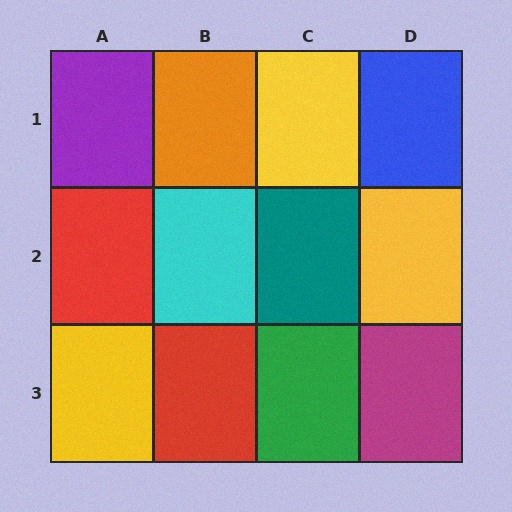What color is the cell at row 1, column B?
Orange.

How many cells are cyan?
1 cell is cyan.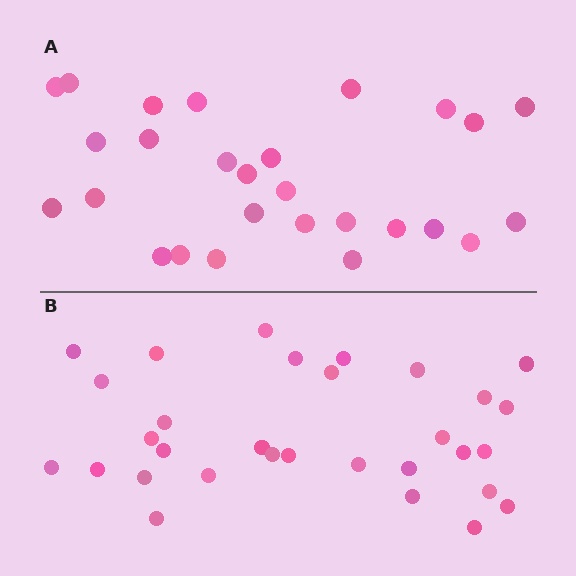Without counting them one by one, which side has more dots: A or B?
Region B (the bottom region) has more dots.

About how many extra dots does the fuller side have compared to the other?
Region B has about 4 more dots than region A.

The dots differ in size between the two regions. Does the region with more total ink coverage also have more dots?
No. Region A has more total ink coverage because its dots are larger, but region B actually contains more individual dots. Total area can be misleading — the number of items is what matters here.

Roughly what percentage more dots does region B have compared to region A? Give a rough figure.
About 15% more.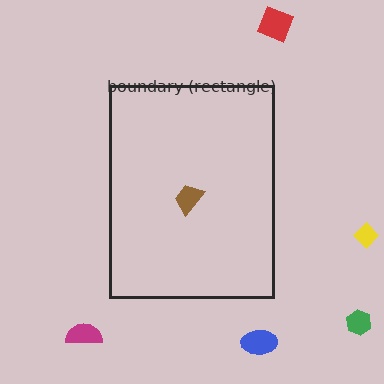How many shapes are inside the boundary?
1 inside, 5 outside.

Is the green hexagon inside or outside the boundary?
Outside.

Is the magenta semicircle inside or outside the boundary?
Outside.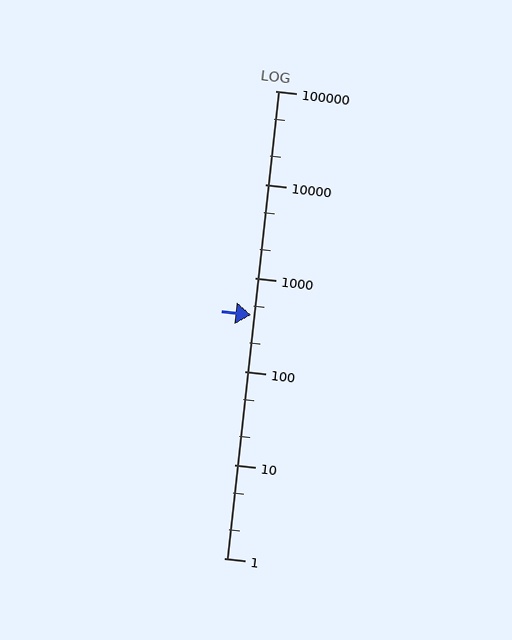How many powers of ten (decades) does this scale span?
The scale spans 5 decades, from 1 to 100000.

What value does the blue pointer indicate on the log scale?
The pointer indicates approximately 400.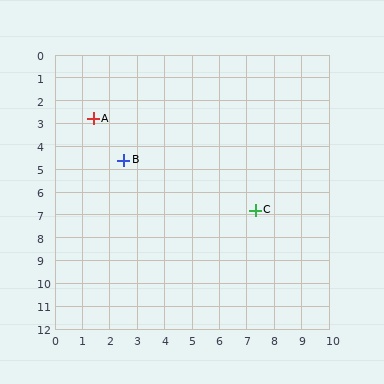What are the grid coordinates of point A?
Point A is at approximately (1.4, 2.8).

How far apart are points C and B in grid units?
Points C and B are about 5.3 grid units apart.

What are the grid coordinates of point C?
Point C is at approximately (7.3, 6.8).